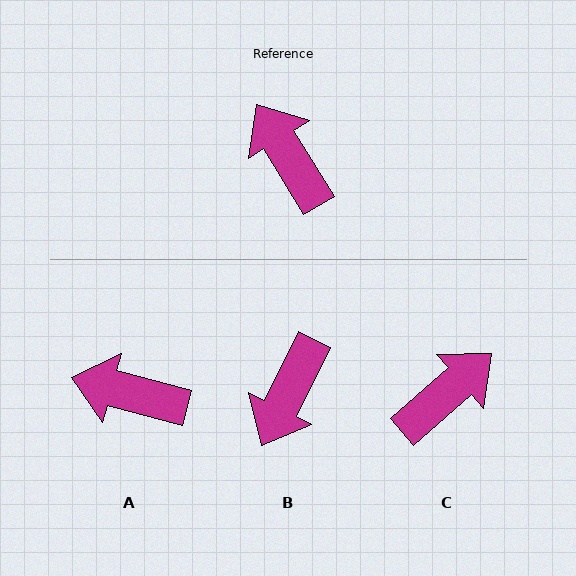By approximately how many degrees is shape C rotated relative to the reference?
Approximately 81 degrees clockwise.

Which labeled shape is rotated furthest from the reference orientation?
B, about 122 degrees away.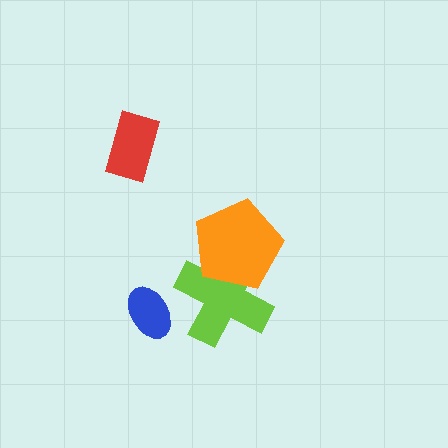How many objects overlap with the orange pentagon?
1 object overlaps with the orange pentagon.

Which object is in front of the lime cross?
The orange pentagon is in front of the lime cross.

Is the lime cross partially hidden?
Yes, it is partially covered by another shape.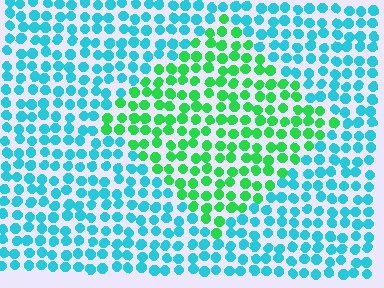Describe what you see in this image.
The image is filled with small cyan elements in a uniform arrangement. A diamond-shaped region is visible where the elements are tinted to a slightly different hue, forming a subtle color boundary.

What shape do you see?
I see a diamond.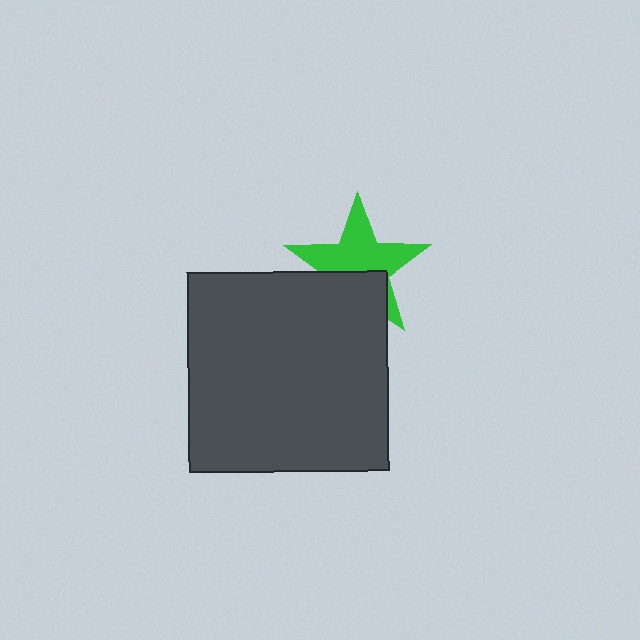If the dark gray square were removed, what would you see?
You would see the complete green star.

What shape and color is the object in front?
The object in front is a dark gray square.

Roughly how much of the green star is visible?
About half of it is visible (roughly 63%).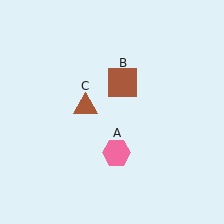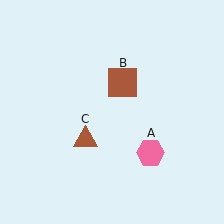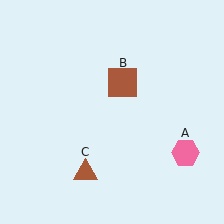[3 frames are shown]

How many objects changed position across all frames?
2 objects changed position: pink hexagon (object A), brown triangle (object C).